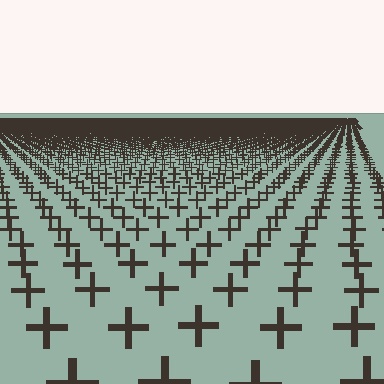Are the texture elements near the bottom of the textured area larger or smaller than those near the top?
Larger. Near the bottom, elements are closer to the viewer and appear at a bigger on-screen size.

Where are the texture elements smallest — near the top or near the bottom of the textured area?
Near the top.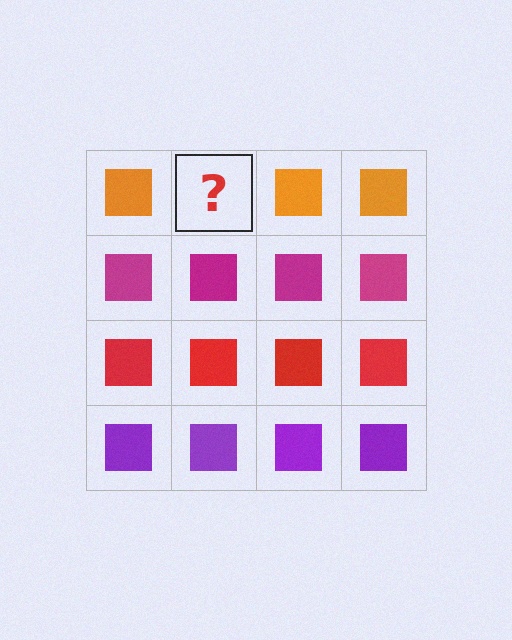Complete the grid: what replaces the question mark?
The question mark should be replaced with an orange square.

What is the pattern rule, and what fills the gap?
The rule is that each row has a consistent color. The gap should be filled with an orange square.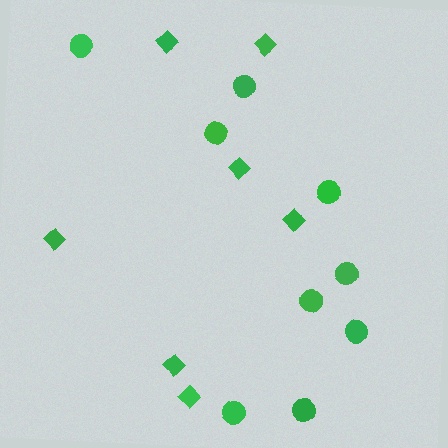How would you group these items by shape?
There are 2 groups: one group of diamonds (7) and one group of circles (9).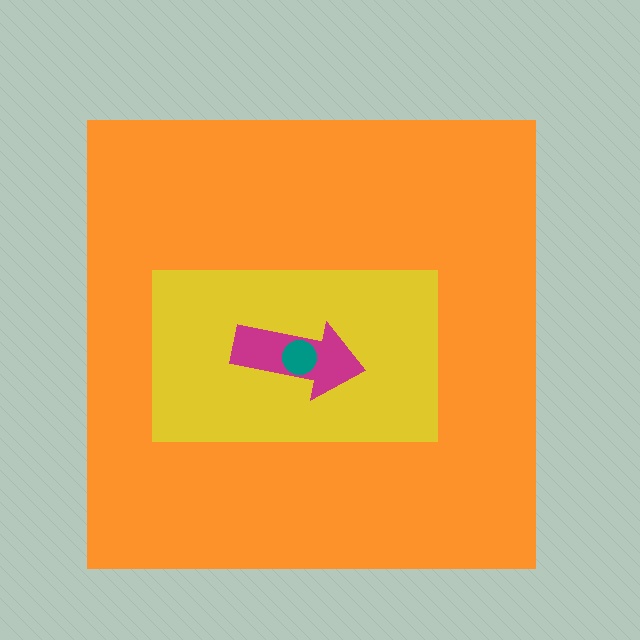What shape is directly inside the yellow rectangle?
The magenta arrow.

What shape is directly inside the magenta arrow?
The teal circle.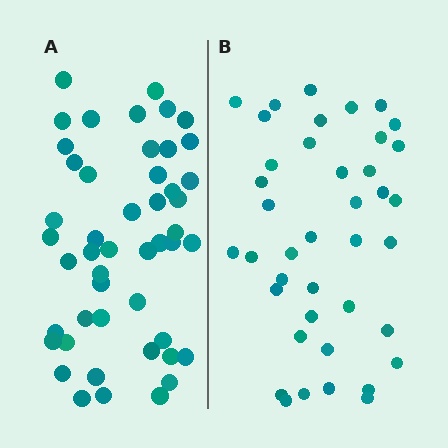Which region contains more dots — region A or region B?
Region A (the left region) has more dots.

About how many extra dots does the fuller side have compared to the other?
Region A has roughly 8 or so more dots than region B.